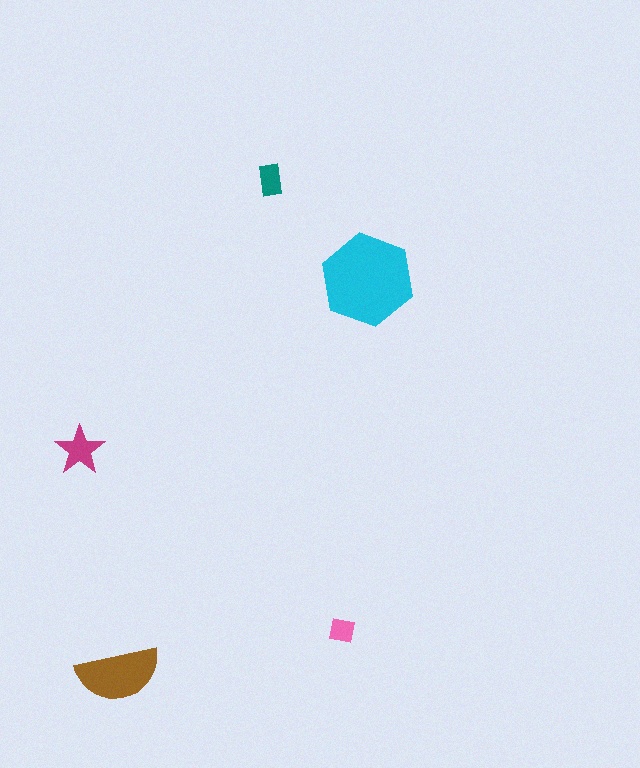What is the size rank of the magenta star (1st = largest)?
3rd.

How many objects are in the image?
There are 5 objects in the image.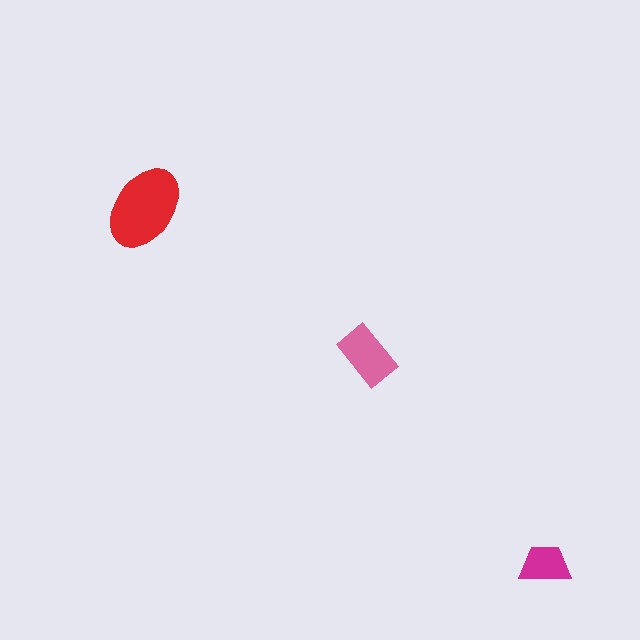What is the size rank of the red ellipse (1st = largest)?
1st.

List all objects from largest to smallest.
The red ellipse, the pink rectangle, the magenta trapezoid.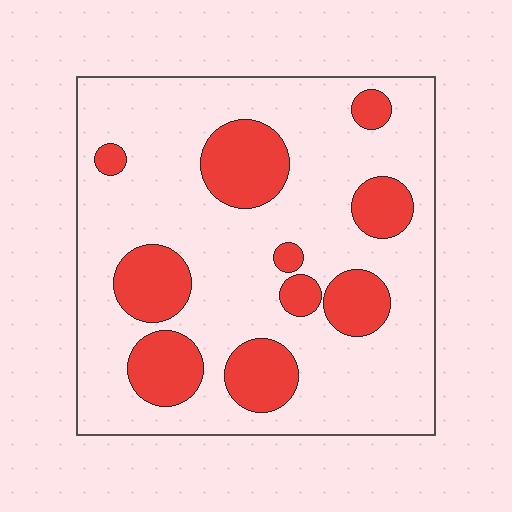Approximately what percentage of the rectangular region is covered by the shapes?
Approximately 25%.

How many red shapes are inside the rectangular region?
10.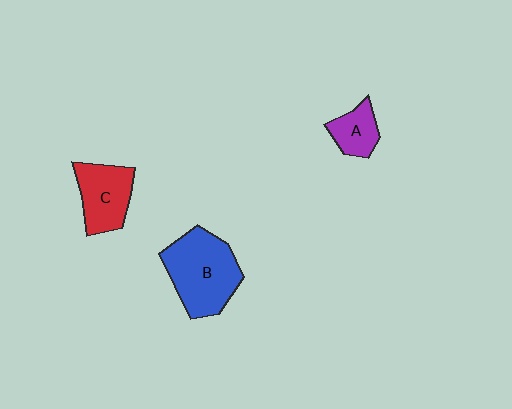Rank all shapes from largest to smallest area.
From largest to smallest: B (blue), C (red), A (purple).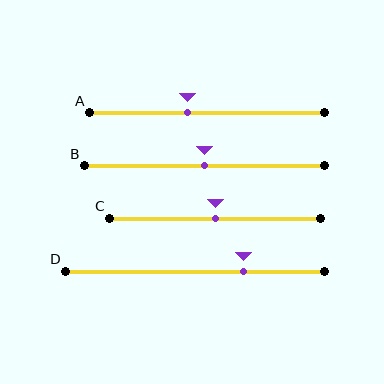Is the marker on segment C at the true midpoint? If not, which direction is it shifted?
Yes, the marker on segment C is at the true midpoint.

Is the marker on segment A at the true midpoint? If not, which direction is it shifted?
No, the marker on segment A is shifted to the left by about 8% of the segment length.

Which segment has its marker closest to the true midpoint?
Segment B has its marker closest to the true midpoint.